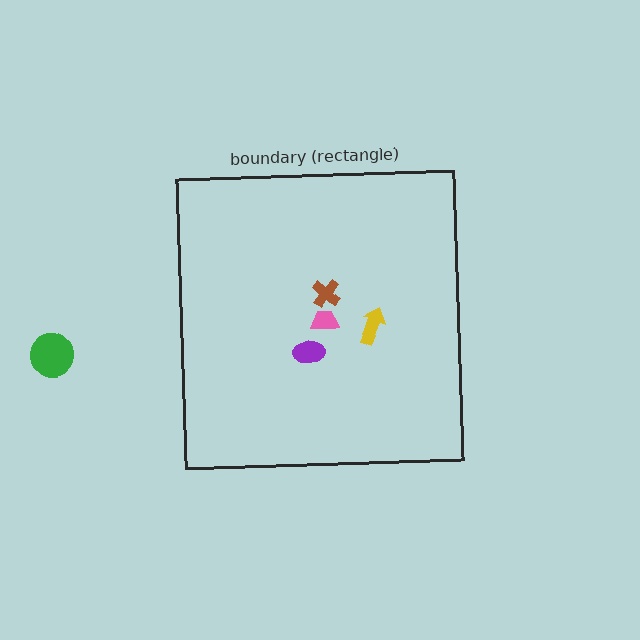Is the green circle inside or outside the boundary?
Outside.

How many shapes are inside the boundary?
4 inside, 1 outside.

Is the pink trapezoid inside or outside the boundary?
Inside.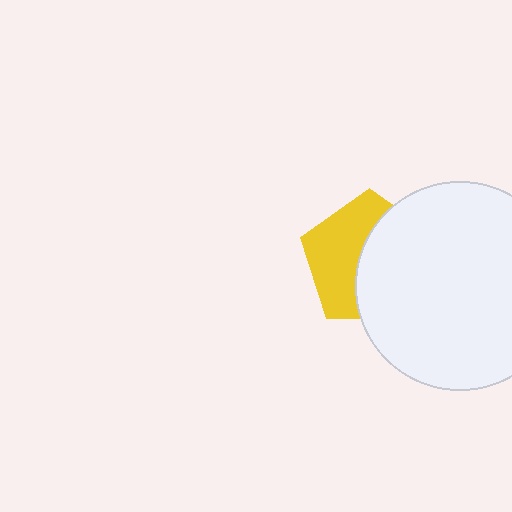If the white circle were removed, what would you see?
You would see the complete yellow pentagon.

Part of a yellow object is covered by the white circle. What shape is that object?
It is a pentagon.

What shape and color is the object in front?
The object in front is a white circle.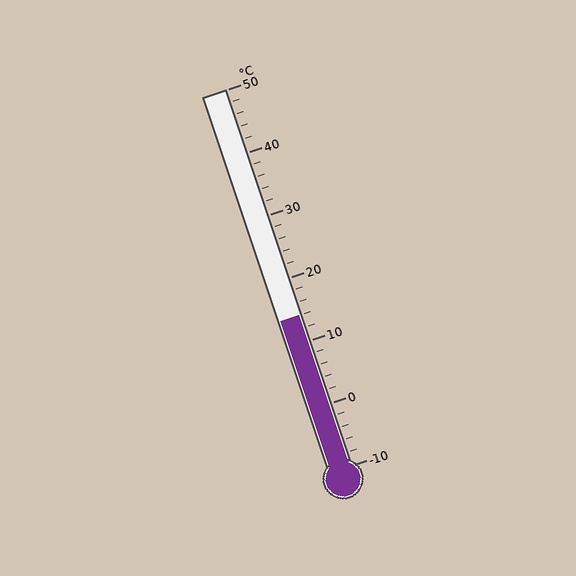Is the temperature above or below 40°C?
The temperature is below 40°C.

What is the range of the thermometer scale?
The thermometer scale ranges from -10°C to 50°C.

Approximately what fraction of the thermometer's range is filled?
The thermometer is filled to approximately 40% of its range.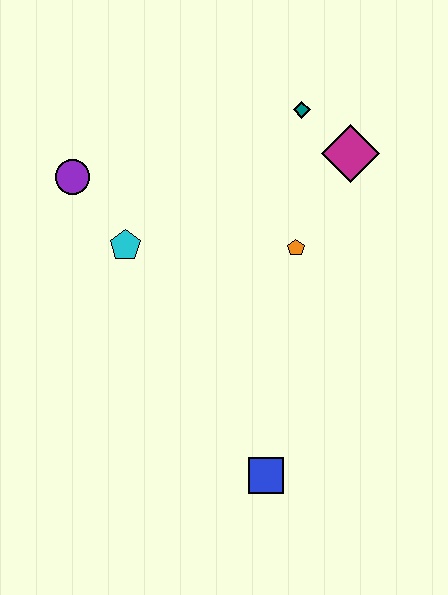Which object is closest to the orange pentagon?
The magenta diamond is closest to the orange pentagon.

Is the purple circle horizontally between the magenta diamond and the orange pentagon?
No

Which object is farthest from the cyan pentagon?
The blue square is farthest from the cyan pentagon.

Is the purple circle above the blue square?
Yes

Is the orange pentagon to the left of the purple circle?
No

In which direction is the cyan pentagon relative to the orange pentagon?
The cyan pentagon is to the left of the orange pentagon.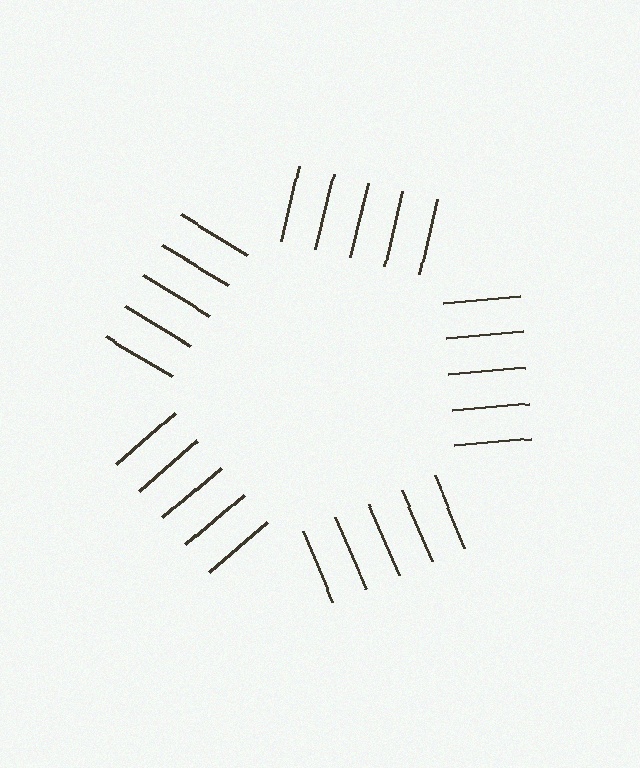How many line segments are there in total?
25 — 5 along each of the 5 edges.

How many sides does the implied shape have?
5 sides — the line-ends trace a pentagon.